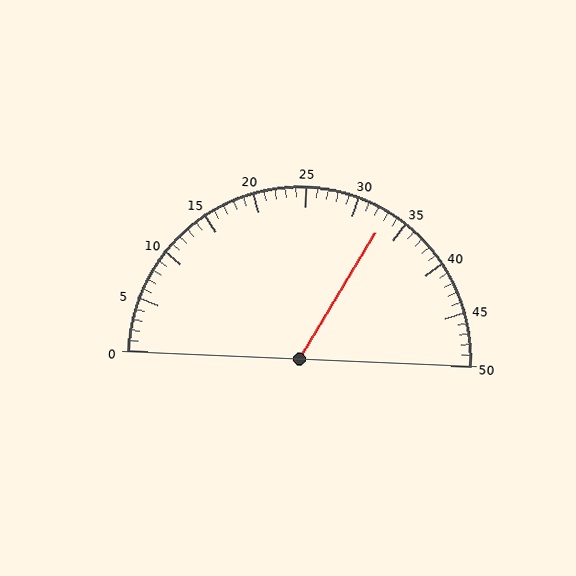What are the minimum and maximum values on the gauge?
The gauge ranges from 0 to 50.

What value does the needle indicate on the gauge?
The needle indicates approximately 33.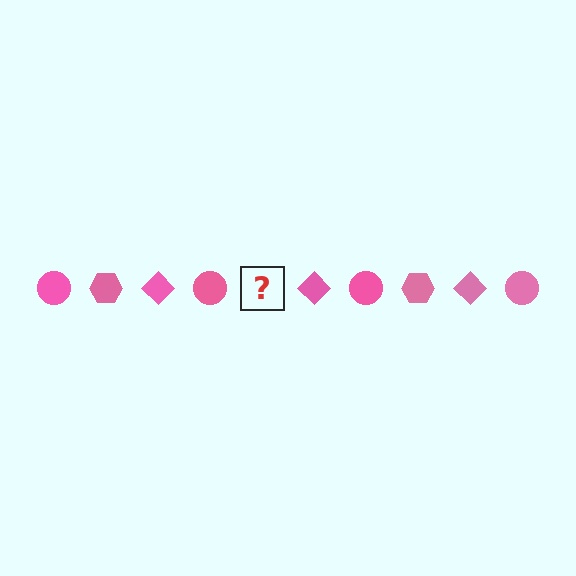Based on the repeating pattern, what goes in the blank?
The blank should be a pink hexagon.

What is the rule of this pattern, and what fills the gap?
The rule is that the pattern cycles through circle, hexagon, diamond shapes in pink. The gap should be filled with a pink hexagon.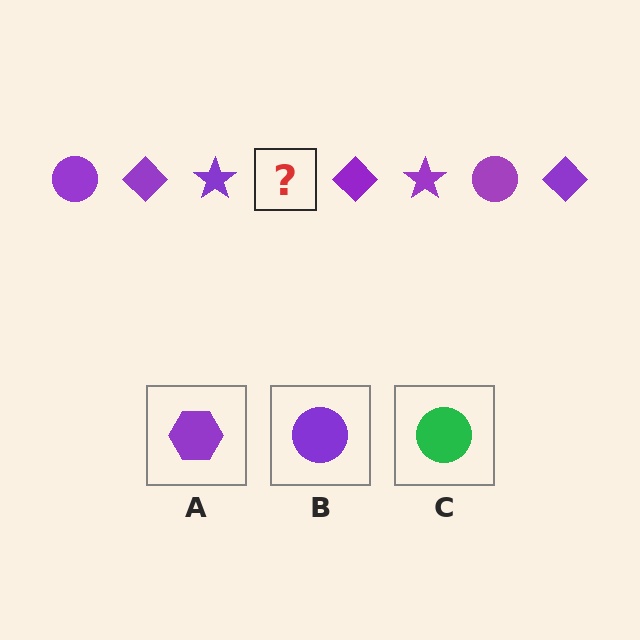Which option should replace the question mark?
Option B.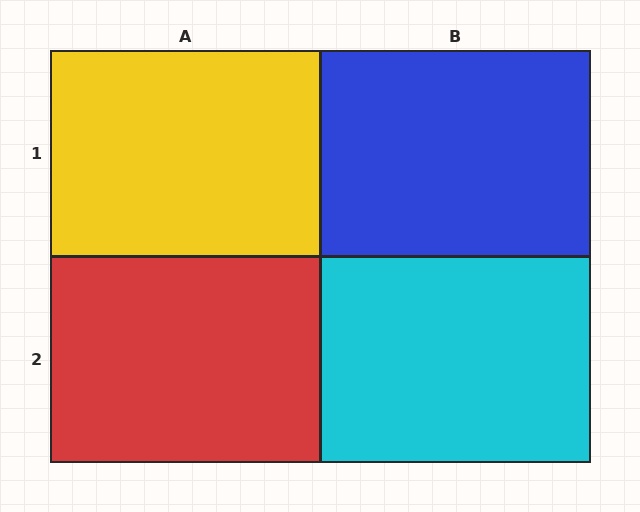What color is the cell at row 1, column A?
Yellow.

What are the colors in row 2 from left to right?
Red, cyan.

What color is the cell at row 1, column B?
Blue.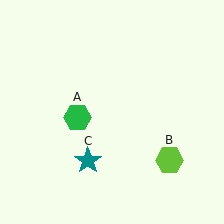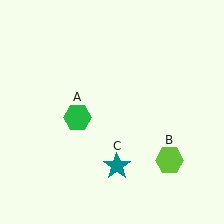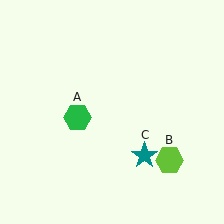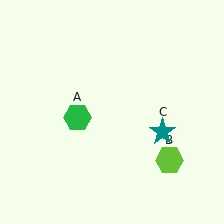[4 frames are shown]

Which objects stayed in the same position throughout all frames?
Green hexagon (object A) and lime hexagon (object B) remained stationary.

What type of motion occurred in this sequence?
The teal star (object C) rotated counterclockwise around the center of the scene.